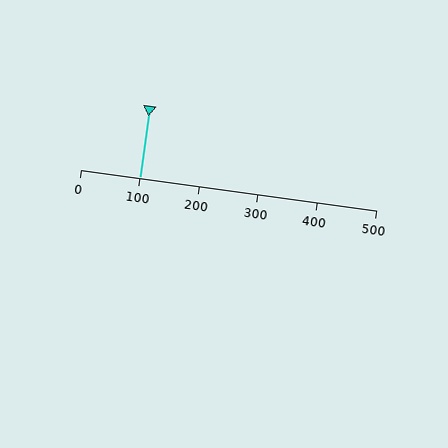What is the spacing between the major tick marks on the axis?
The major ticks are spaced 100 apart.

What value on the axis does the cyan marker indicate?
The marker indicates approximately 100.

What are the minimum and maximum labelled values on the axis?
The axis runs from 0 to 500.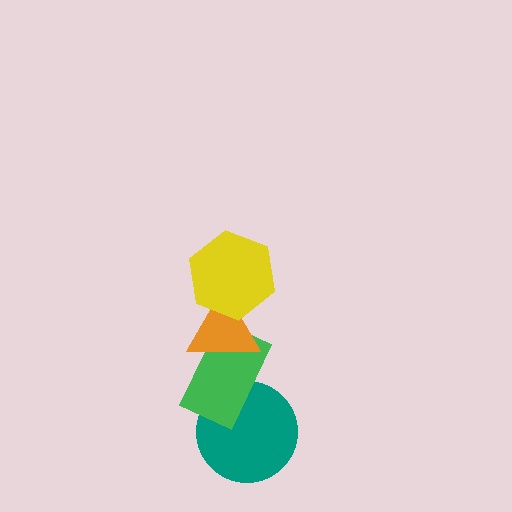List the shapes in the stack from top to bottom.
From top to bottom: the yellow hexagon, the orange triangle, the green rectangle, the teal circle.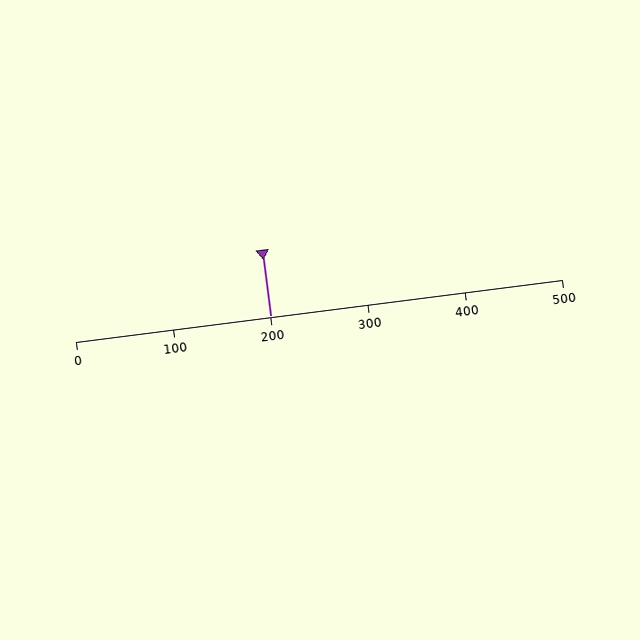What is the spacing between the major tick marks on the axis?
The major ticks are spaced 100 apart.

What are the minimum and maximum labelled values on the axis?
The axis runs from 0 to 500.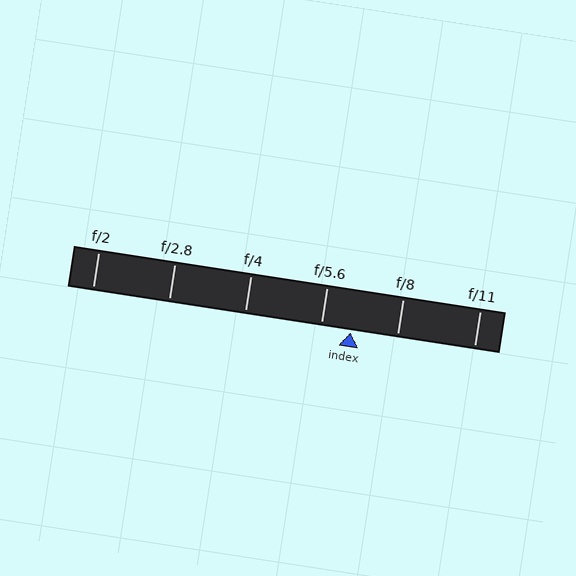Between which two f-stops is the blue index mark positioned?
The index mark is between f/5.6 and f/8.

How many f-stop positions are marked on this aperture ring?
There are 6 f-stop positions marked.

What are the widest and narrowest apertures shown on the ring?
The widest aperture shown is f/2 and the narrowest is f/11.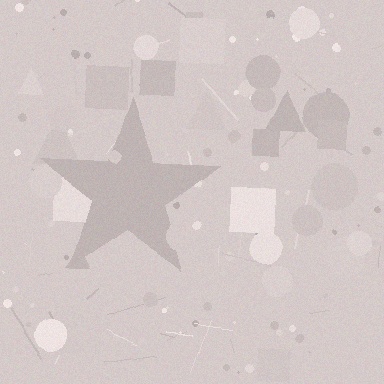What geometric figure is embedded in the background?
A star is embedded in the background.